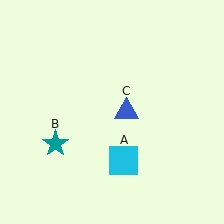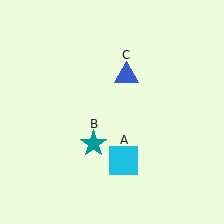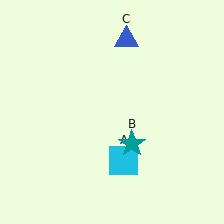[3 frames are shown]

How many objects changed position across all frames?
2 objects changed position: teal star (object B), blue triangle (object C).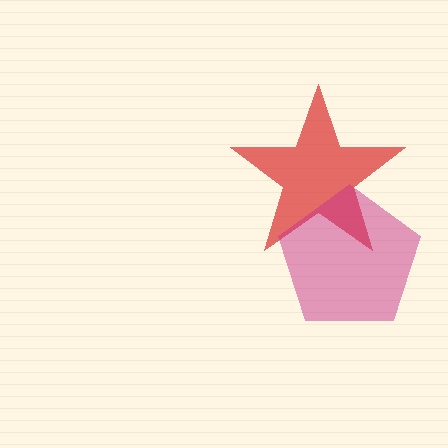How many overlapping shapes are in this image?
There are 2 overlapping shapes in the image.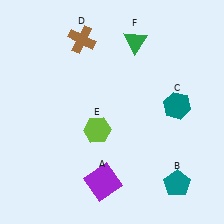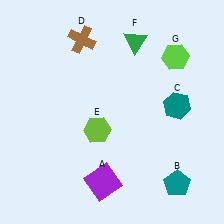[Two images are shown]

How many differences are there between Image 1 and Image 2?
There is 1 difference between the two images.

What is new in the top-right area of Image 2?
A lime hexagon (G) was added in the top-right area of Image 2.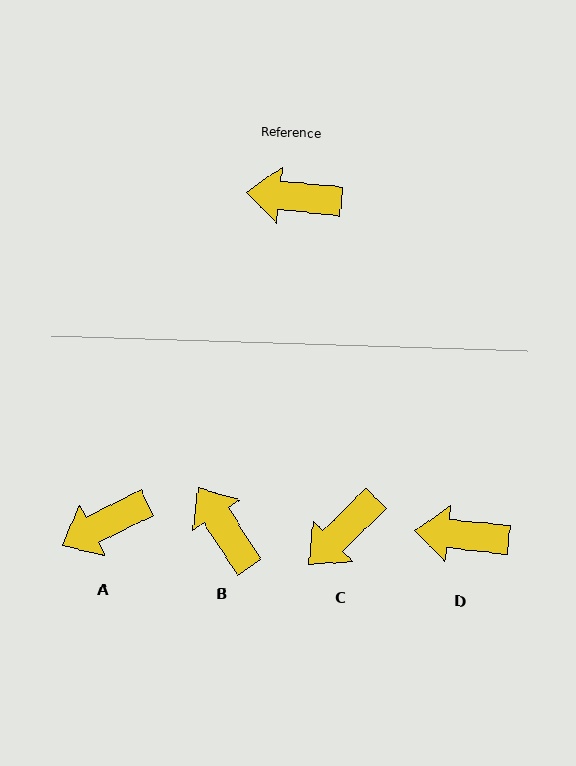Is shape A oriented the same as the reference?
No, it is off by about 33 degrees.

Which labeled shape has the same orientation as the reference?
D.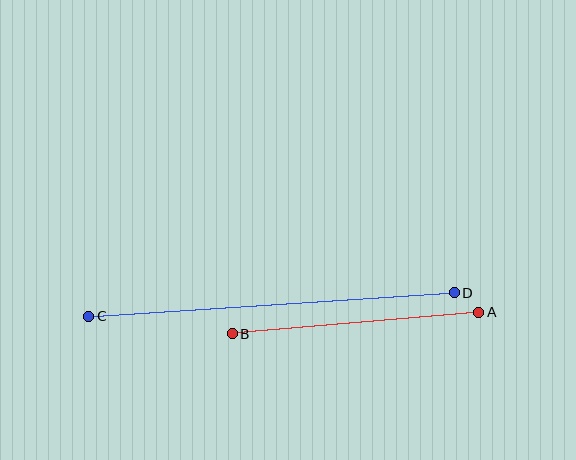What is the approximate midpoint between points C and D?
The midpoint is at approximately (272, 305) pixels.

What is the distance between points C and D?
The distance is approximately 366 pixels.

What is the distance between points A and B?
The distance is approximately 248 pixels.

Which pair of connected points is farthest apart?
Points C and D are farthest apart.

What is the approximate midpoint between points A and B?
The midpoint is at approximately (355, 323) pixels.